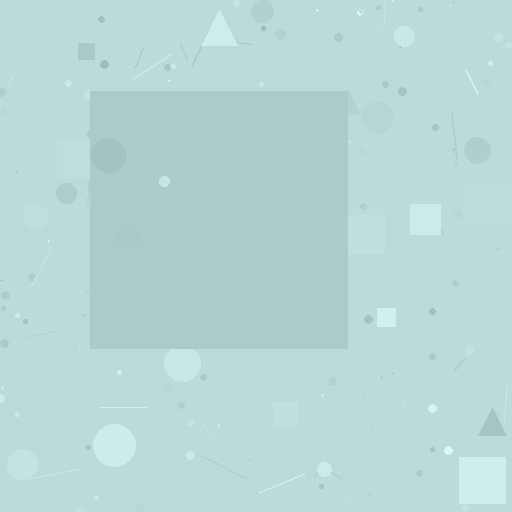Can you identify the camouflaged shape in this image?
The camouflaged shape is a square.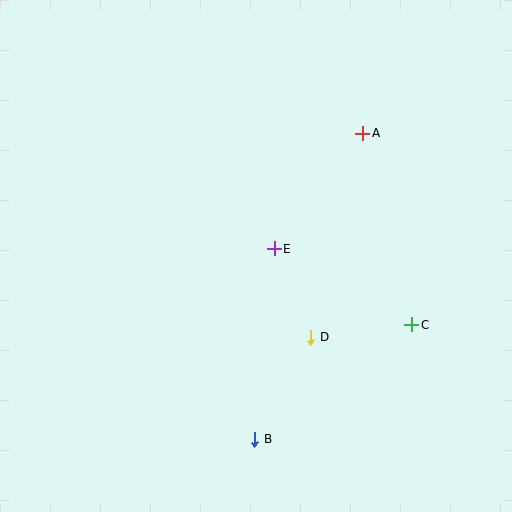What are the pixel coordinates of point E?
Point E is at (274, 249).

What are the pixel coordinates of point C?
Point C is at (412, 325).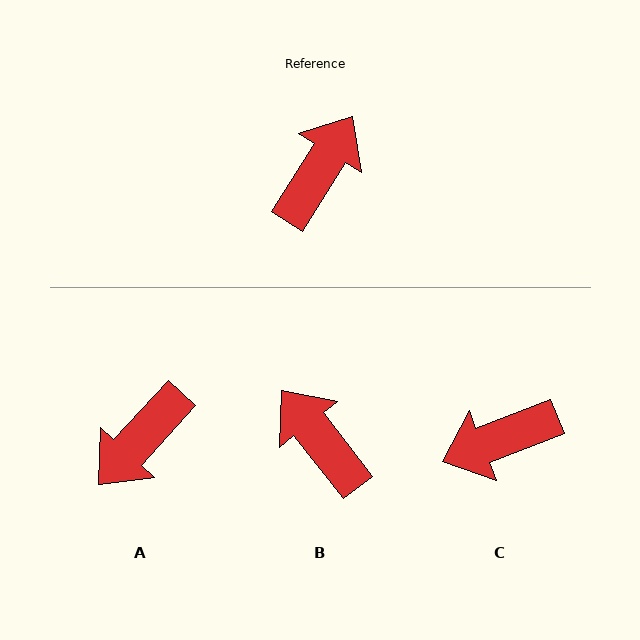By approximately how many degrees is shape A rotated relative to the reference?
Approximately 169 degrees counter-clockwise.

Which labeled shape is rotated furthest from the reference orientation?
A, about 169 degrees away.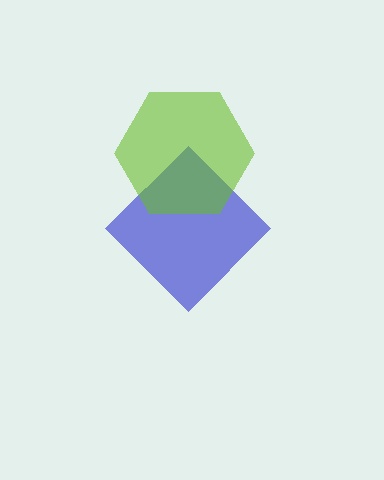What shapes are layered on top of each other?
The layered shapes are: a blue diamond, a lime hexagon.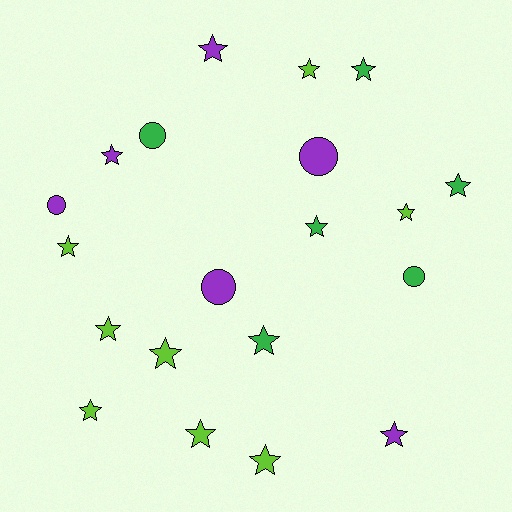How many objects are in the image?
There are 20 objects.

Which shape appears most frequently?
Star, with 15 objects.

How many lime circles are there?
There are no lime circles.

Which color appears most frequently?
Lime, with 8 objects.